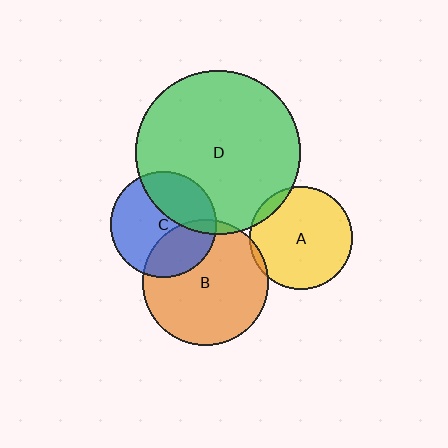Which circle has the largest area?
Circle D (green).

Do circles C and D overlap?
Yes.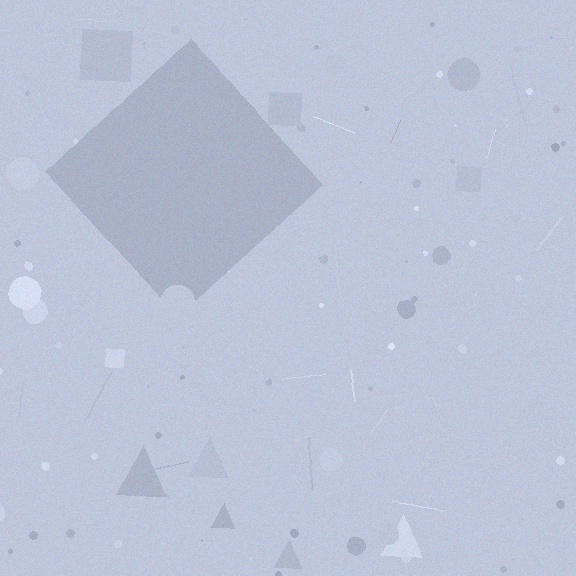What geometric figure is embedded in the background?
A diamond is embedded in the background.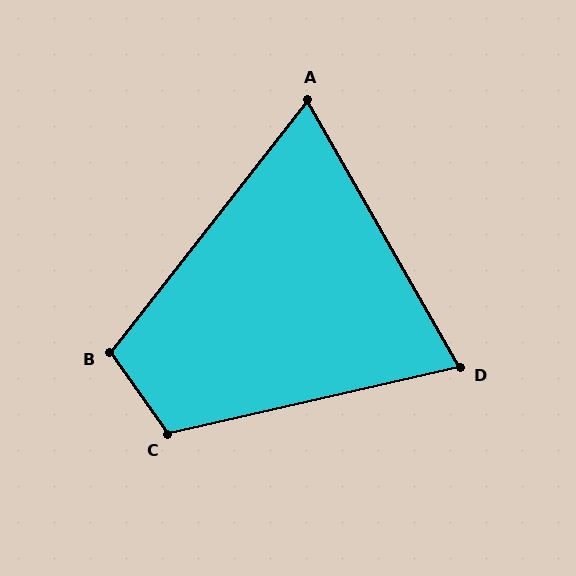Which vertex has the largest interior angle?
C, at approximately 112 degrees.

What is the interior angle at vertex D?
Approximately 73 degrees (acute).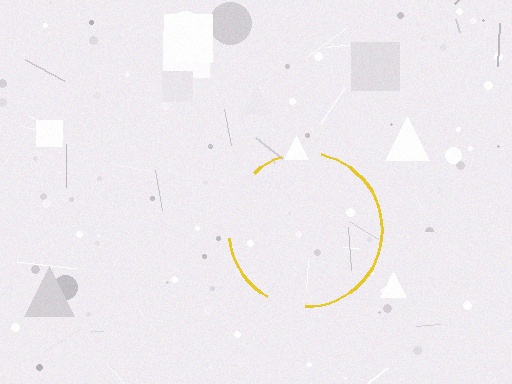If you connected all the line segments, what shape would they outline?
They would outline a circle.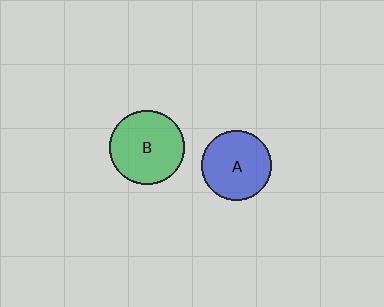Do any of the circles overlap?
No, none of the circles overlap.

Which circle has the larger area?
Circle B (green).